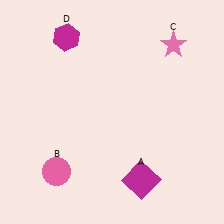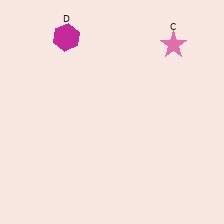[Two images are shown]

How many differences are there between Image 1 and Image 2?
There are 2 differences between the two images.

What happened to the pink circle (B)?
The pink circle (B) was removed in Image 2. It was in the bottom-left area of Image 1.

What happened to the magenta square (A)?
The magenta square (A) was removed in Image 2. It was in the bottom-right area of Image 1.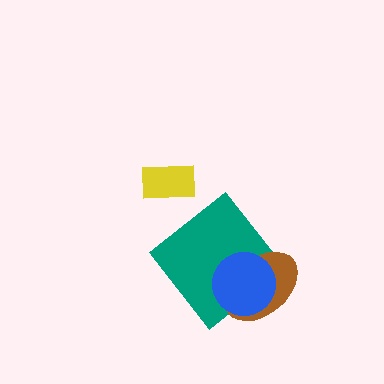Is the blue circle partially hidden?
No, no other shape covers it.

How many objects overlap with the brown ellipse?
2 objects overlap with the brown ellipse.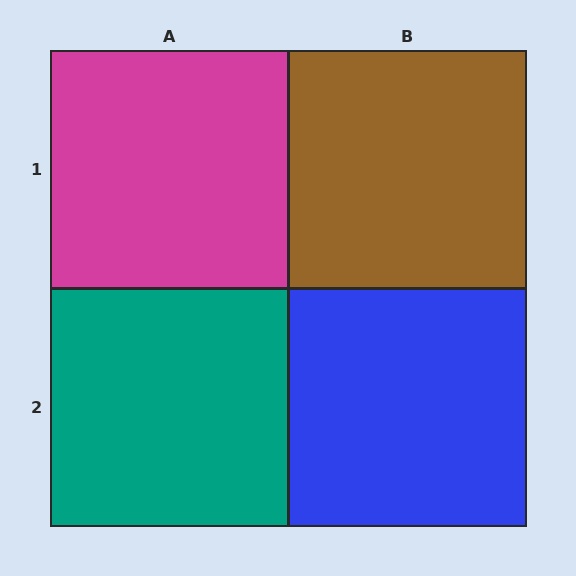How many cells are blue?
1 cell is blue.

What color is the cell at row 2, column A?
Teal.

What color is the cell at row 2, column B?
Blue.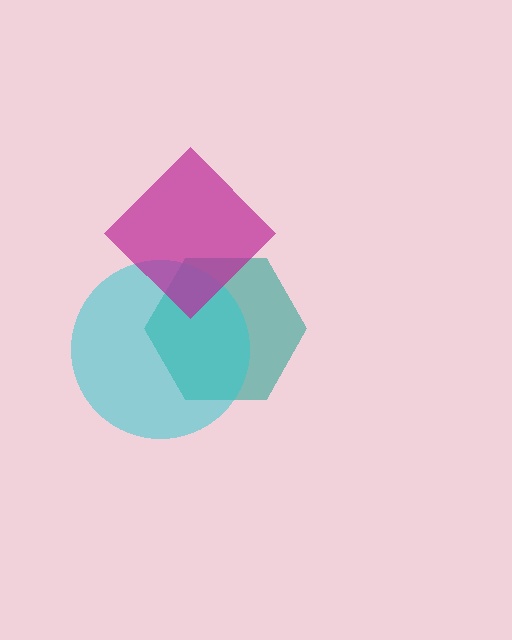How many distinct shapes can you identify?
There are 3 distinct shapes: a teal hexagon, a cyan circle, a magenta diamond.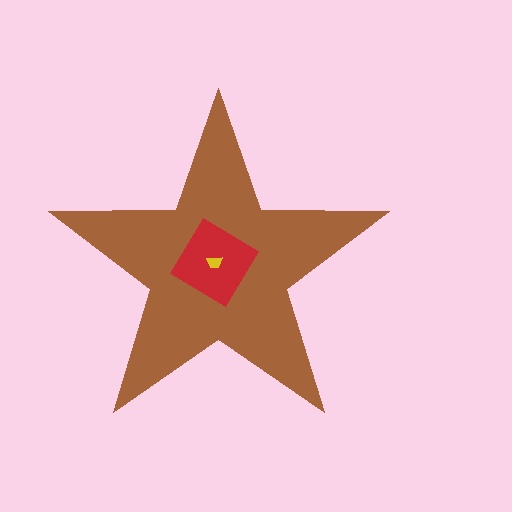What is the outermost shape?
The brown star.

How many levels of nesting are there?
3.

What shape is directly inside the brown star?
The red diamond.